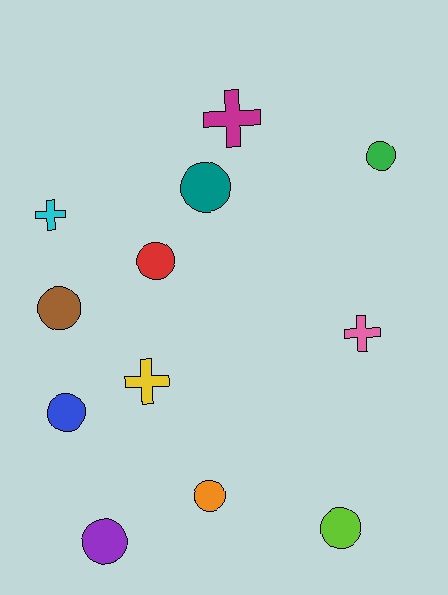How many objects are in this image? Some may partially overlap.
There are 12 objects.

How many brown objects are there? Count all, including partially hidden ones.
There is 1 brown object.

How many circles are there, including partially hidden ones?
There are 8 circles.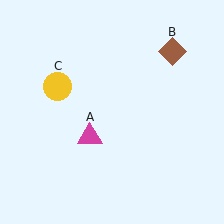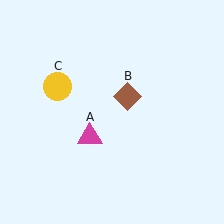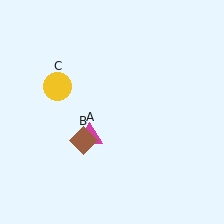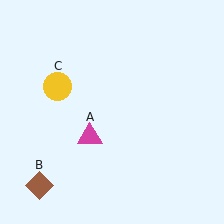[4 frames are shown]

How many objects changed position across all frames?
1 object changed position: brown diamond (object B).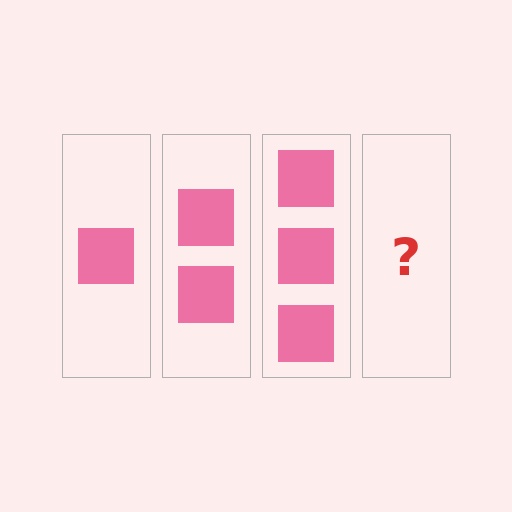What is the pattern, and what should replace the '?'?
The pattern is that each step adds one more square. The '?' should be 4 squares.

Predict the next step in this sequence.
The next step is 4 squares.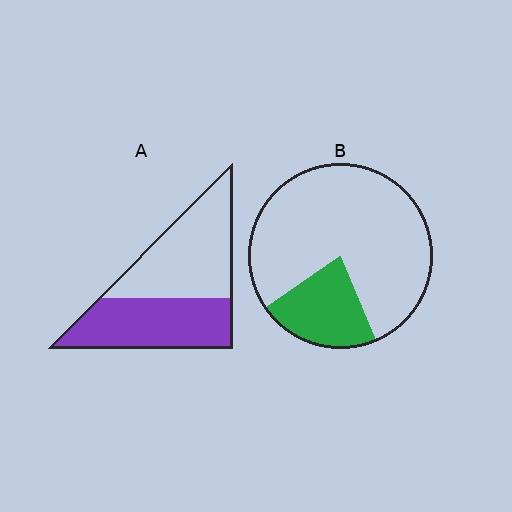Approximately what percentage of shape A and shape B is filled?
A is approximately 45% and B is approximately 20%.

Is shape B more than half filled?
No.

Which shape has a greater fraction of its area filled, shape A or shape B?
Shape A.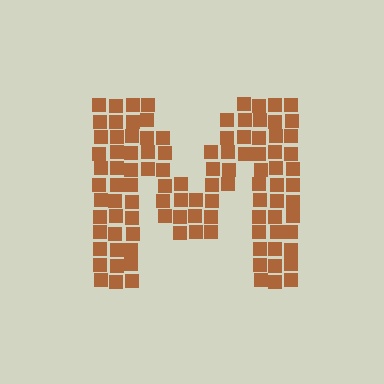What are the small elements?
The small elements are squares.